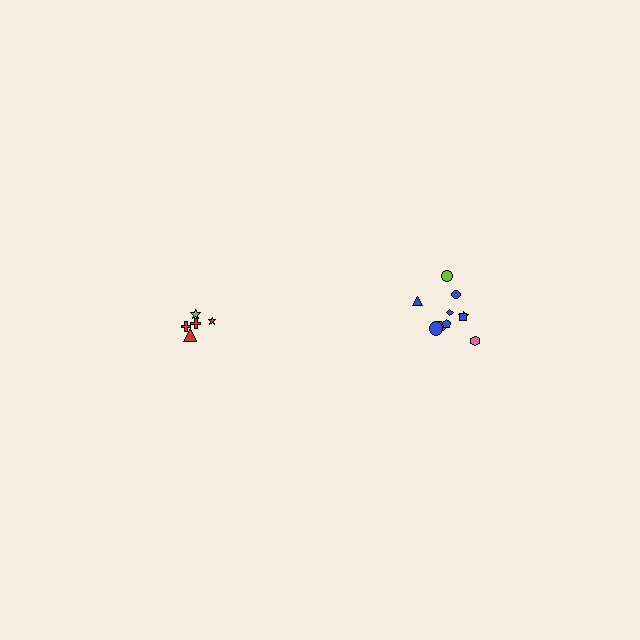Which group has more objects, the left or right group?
The right group.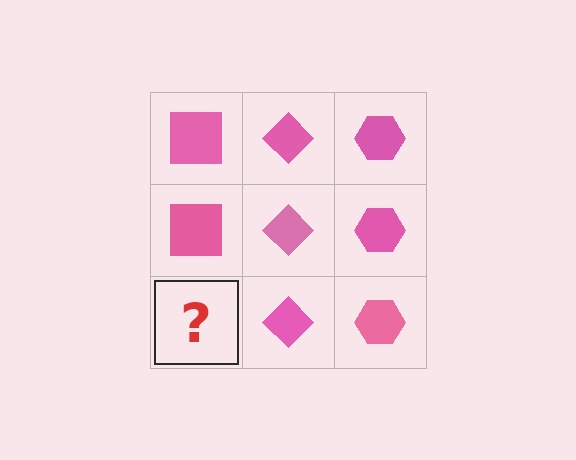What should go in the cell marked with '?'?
The missing cell should contain a pink square.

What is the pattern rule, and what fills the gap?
The rule is that each column has a consistent shape. The gap should be filled with a pink square.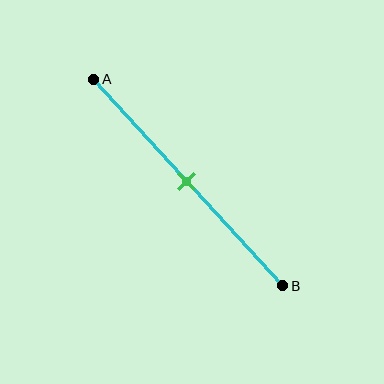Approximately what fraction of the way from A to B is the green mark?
The green mark is approximately 50% of the way from A to B.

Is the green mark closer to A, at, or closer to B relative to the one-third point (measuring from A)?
The green mark is closer to point B than the one-third point of segment AB.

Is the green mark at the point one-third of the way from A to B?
No, the mark is at about 50% from A, not at the 33% one-third point.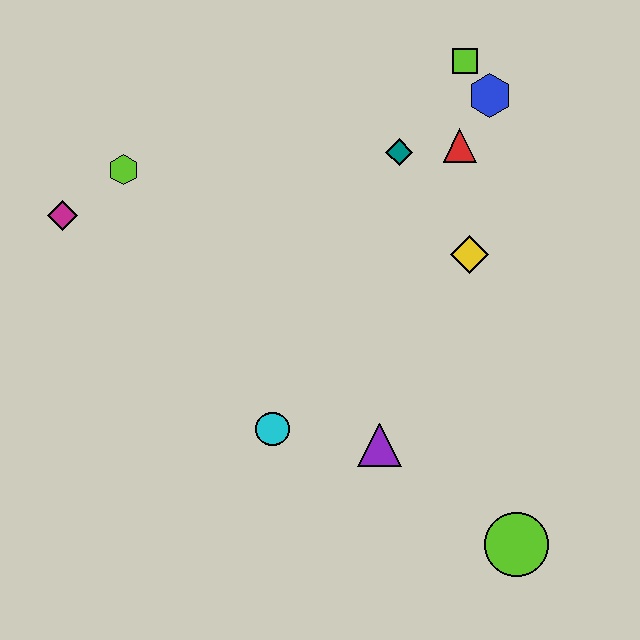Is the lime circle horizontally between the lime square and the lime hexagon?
No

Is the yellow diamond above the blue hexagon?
No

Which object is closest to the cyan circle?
The purple triangle is closest to the cyan circle.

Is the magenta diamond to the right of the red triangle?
No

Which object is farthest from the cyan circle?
The lime square is farthest from the cyan circle.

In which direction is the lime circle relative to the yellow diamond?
The lime circle is below the yellow diamond.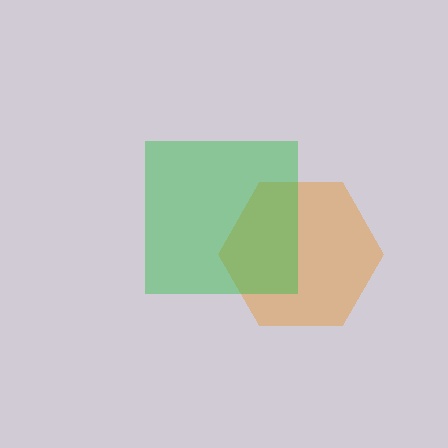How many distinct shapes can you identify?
There are 2 distinct shapes: an orange hexagon, a green square.